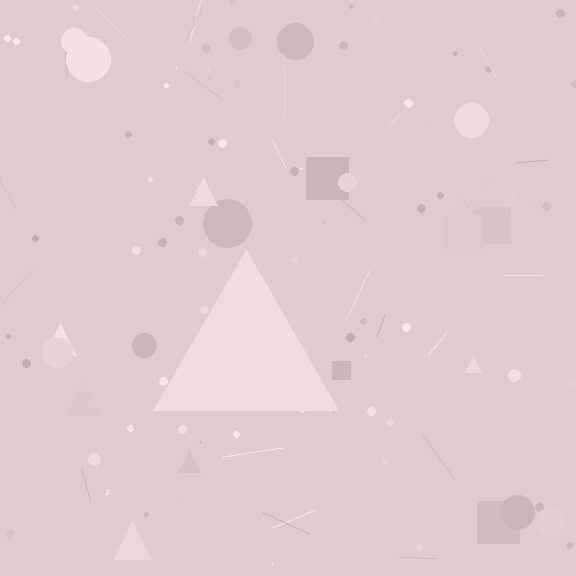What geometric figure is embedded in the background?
A triangle is embedded in the background.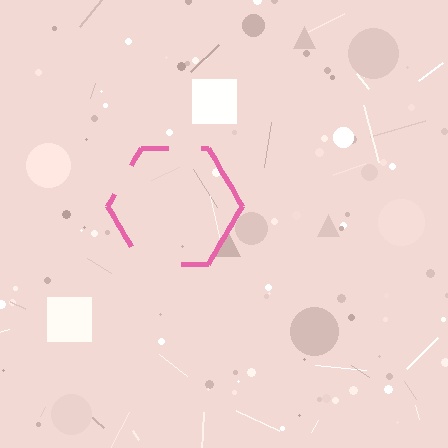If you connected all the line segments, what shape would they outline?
They would outline a hexagon.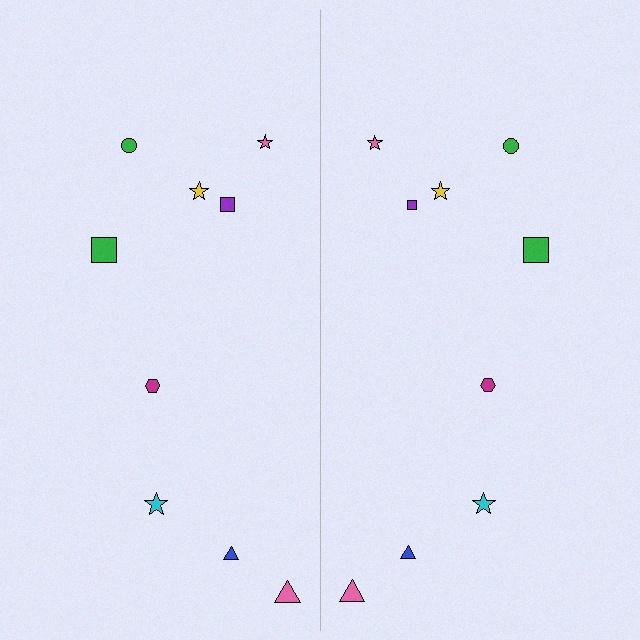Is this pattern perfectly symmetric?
No, the pattern is not perfectly symmetric. The purple square on the right side has a different size than its mirror counterpart.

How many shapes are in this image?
There are 18 shapes in this image.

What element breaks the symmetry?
The purple square on the right side has a different size than its mirror counterpart.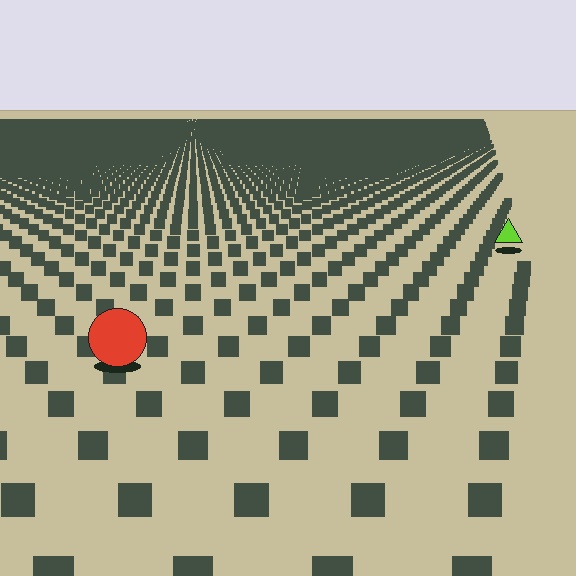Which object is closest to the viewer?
The red circle is closest. The texture marks near it are larger and more spread out.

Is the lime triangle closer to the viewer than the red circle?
No. The red circle is closer — you can tell from the texture gradient: the ground texture is coarser near it.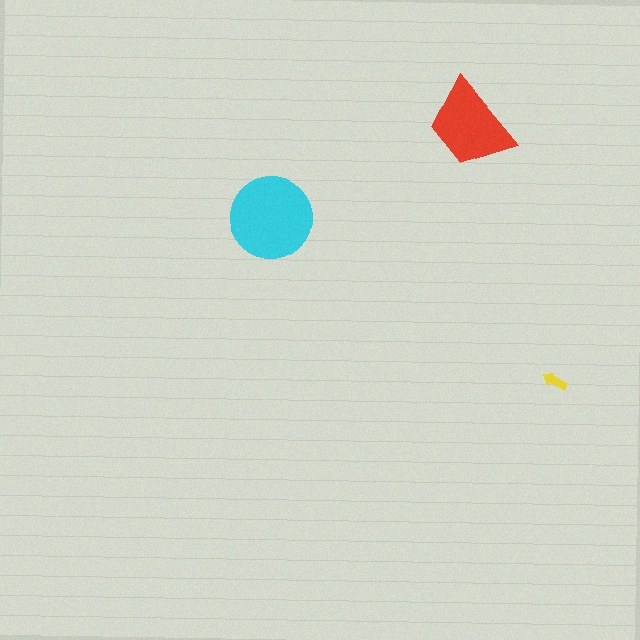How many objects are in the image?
There are 3 objects in the image.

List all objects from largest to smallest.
The cyan circle, the red trapezoid, the yellow arrow.